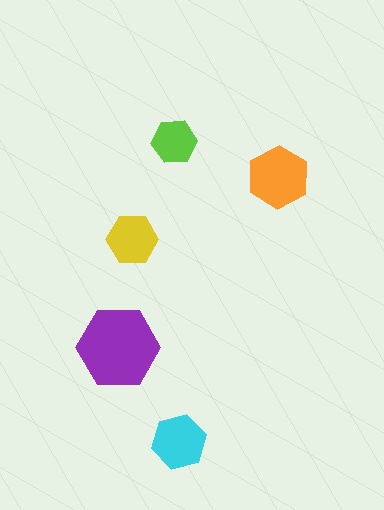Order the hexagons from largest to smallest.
the purple one, the orange one, the cyan one, the yellow one, the lime one.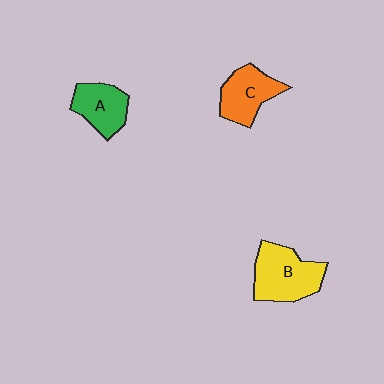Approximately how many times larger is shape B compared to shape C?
Approximately 1.4 times.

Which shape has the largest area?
Shape B (yellow).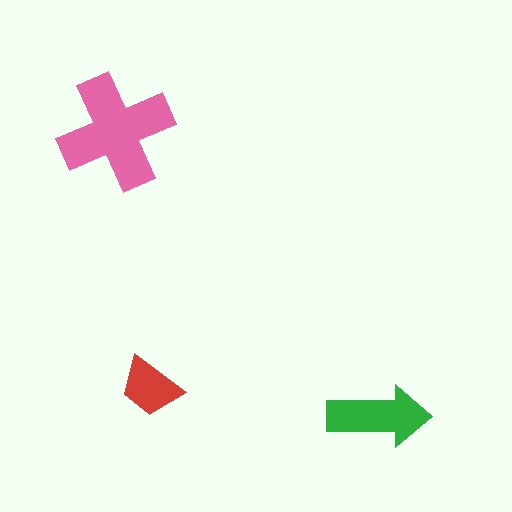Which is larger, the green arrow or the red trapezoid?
The green arrow.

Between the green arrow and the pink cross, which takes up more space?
The pink cross.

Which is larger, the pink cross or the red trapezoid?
The pink cross.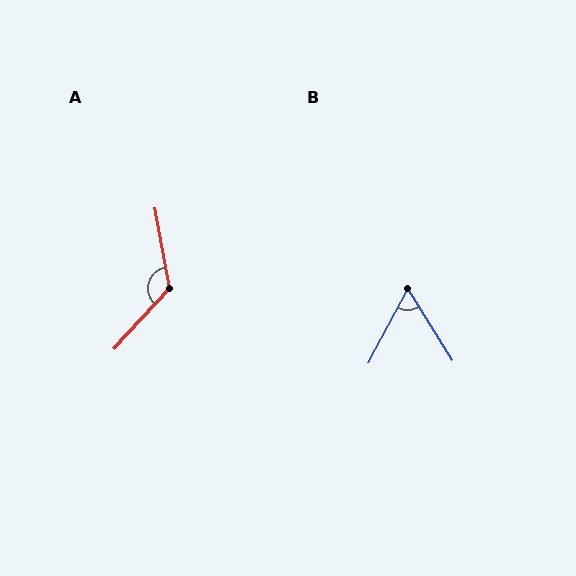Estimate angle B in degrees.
Approximately 60 degrees.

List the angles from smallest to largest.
B (60°), A (127°).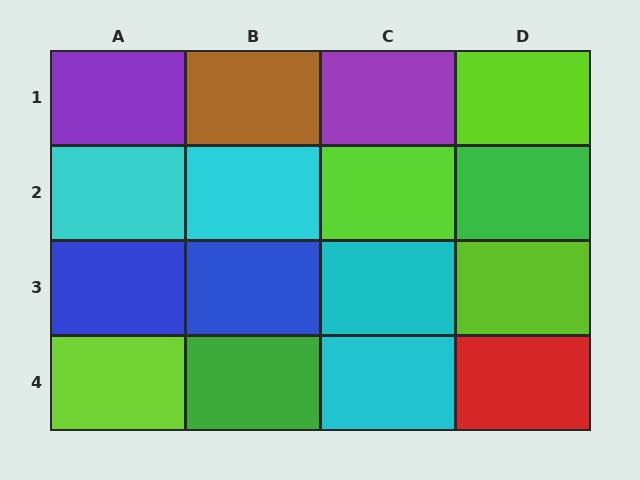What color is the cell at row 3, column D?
Lime.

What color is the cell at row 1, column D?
Lime.